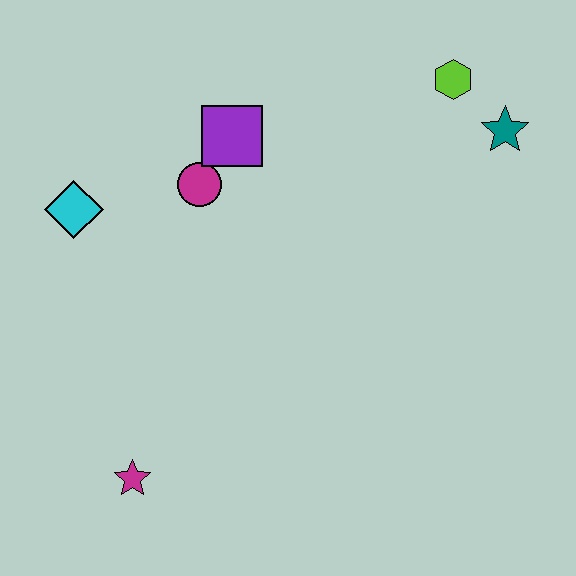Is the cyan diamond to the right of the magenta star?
No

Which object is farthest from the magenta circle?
The teal star is farthest from the magenta circle.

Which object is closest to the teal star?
The lime hexagon is closest to the teal star.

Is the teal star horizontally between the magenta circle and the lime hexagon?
No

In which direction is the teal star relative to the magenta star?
The teal star is to the right of the magenta star.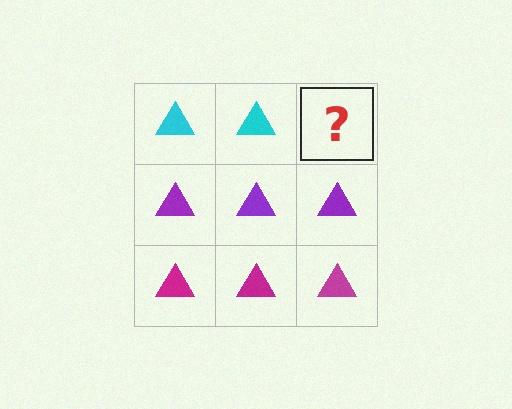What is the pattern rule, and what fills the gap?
The rule is that each row has a consistent color. The gap should be filled with a cyan triangle.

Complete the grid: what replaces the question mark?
The question mark should be replaced with a cyan triangle.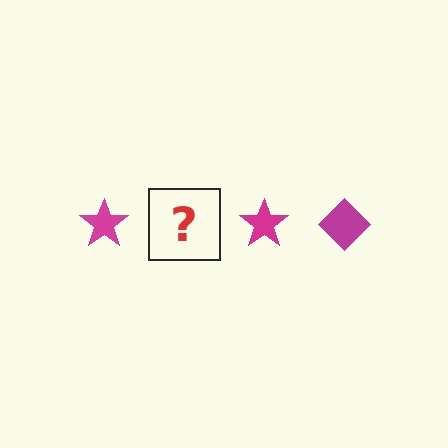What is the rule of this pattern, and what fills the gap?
The rule is that the pattern cycles through star, diamond shapes in magenta. The gap should be filled with a magenta diamond.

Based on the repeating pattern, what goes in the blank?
The blank should be a magenta diamond.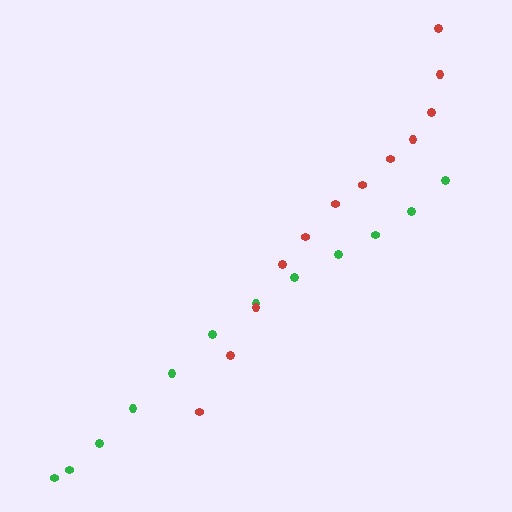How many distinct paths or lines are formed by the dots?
There are 2 distinct paths.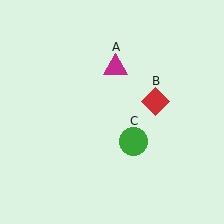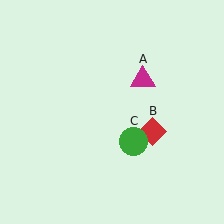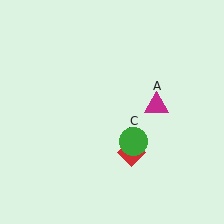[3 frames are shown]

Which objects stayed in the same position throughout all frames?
Green circle (object C) remained stationary.